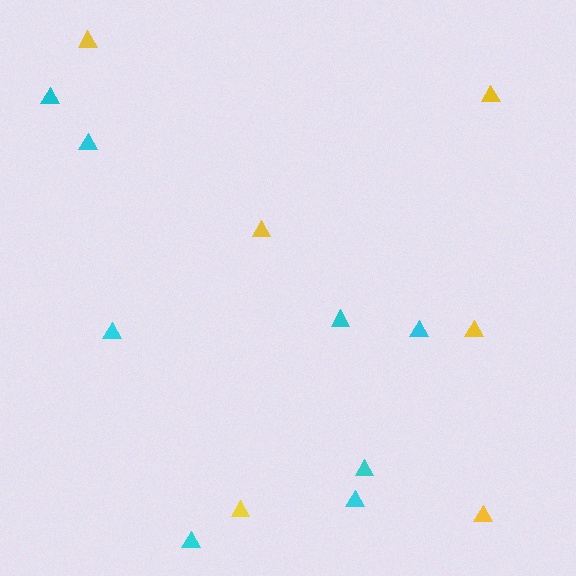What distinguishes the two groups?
There are 2 groups: one group of yellow triangles (6) and one group of cyan triangles (8).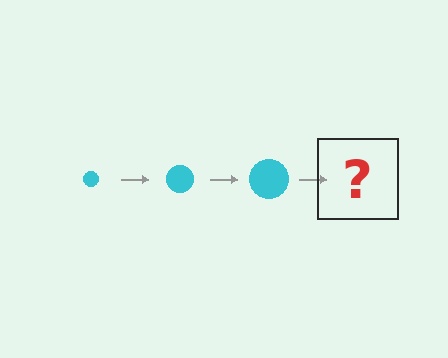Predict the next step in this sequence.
The next step is a cyan circle, larger than the previous one.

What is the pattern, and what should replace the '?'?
The pattern is that the circle gets progressively larger each step. The '?' should be a cyan circle, larger than the previous one.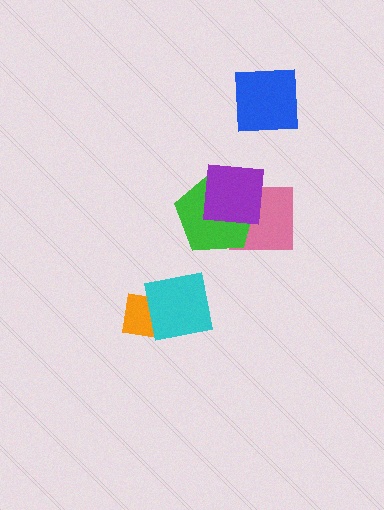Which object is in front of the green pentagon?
The purple square is in front of the green pentagon.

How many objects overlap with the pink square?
2 objects overlap with the pink square.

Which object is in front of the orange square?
The cyan square is in front of the orange square.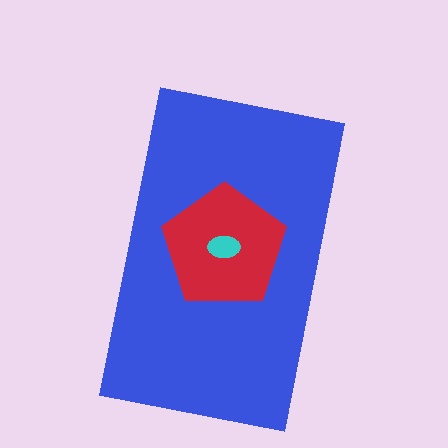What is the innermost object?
The cyan ellipse.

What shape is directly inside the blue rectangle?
The red pentagon.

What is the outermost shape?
The blue rectangle.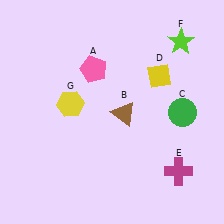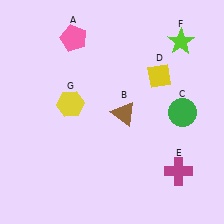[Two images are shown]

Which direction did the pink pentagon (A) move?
The pink pentagon (A) moved up.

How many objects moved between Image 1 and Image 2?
1 object moved between the two images.